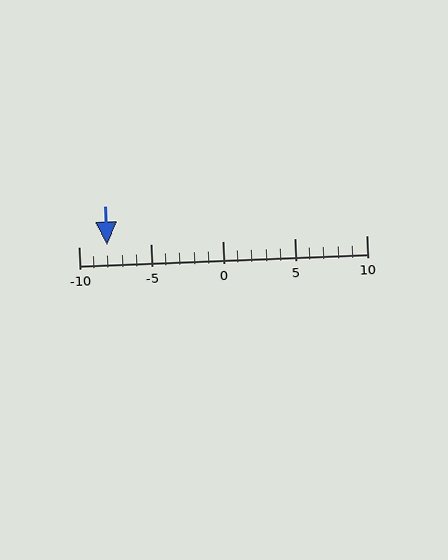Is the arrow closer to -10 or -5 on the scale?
The arrow is closer to -10.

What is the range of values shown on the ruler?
The ruler shows values from -10 to 10.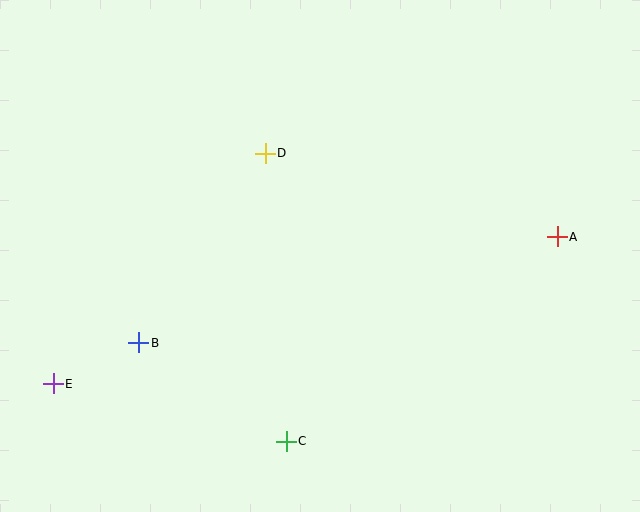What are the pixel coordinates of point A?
Point A is at (557, 237).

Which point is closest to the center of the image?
Point D at (265, 153) is closest to the center.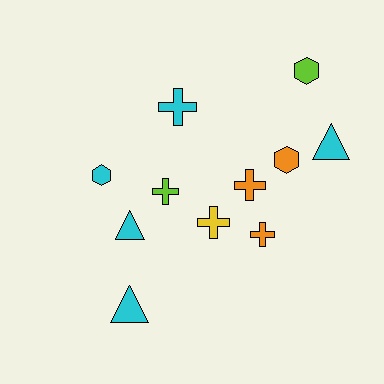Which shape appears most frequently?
Cross, with 5 objects.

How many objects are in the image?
There are 11 objects.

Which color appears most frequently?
Cyan, with 5 objects.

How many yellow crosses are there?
There is 1 yellow cross.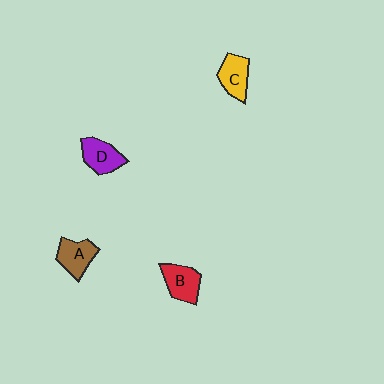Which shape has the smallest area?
Shape A (brown).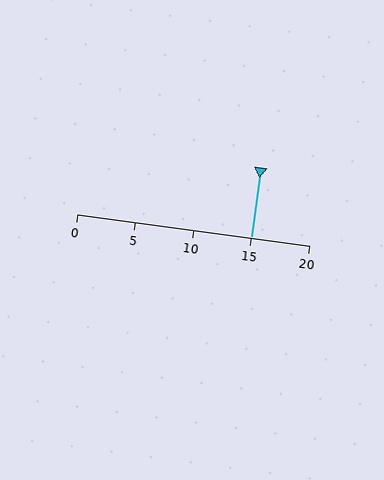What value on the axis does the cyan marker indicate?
The marker indicates approximately 15.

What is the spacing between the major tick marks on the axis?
The major ticks are spaced 5 apart.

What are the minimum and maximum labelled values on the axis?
The axis runs from 0 to 20.